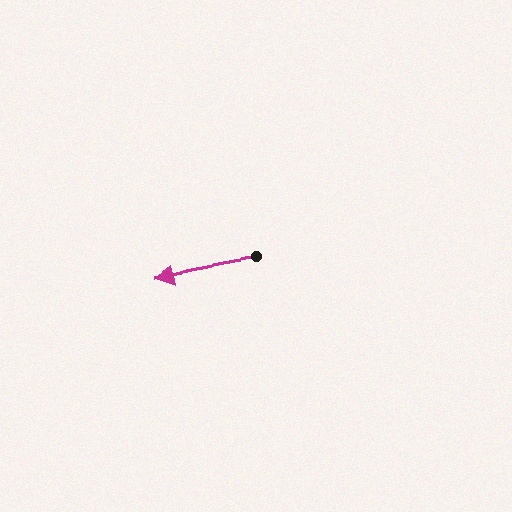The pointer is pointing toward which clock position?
Roughly 9 o'clock.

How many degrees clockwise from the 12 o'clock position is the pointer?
Approximately 259 degrees.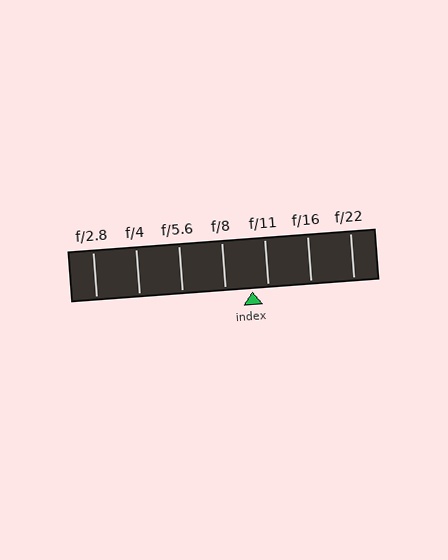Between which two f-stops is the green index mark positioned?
The index mark is between f/8 and f/11.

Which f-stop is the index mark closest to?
The index mark is closest to f/11.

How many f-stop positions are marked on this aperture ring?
There are 7 f-stop positions marked.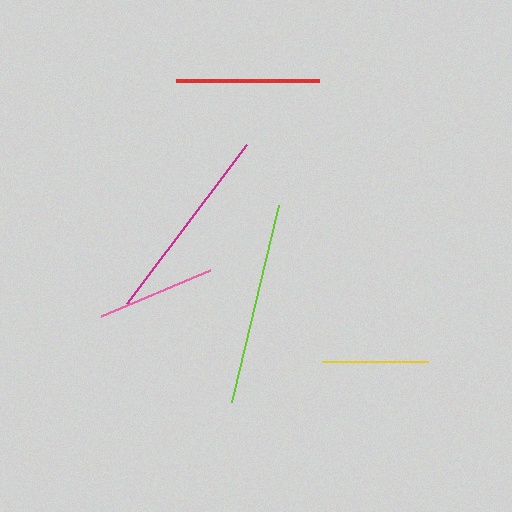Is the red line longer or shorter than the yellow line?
The red line is longer than the yellow line.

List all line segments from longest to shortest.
From longest to shortest: lime, magenta, red, pink, yellow.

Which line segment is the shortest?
The yellow line is the shortest at approximately 106 pixels.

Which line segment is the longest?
The lime line is the longest at approximately 202 pixels.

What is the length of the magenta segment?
The magenta segment is approximately 199 pixels long.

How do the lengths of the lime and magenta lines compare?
The lime and magenta lines are approximately the same length.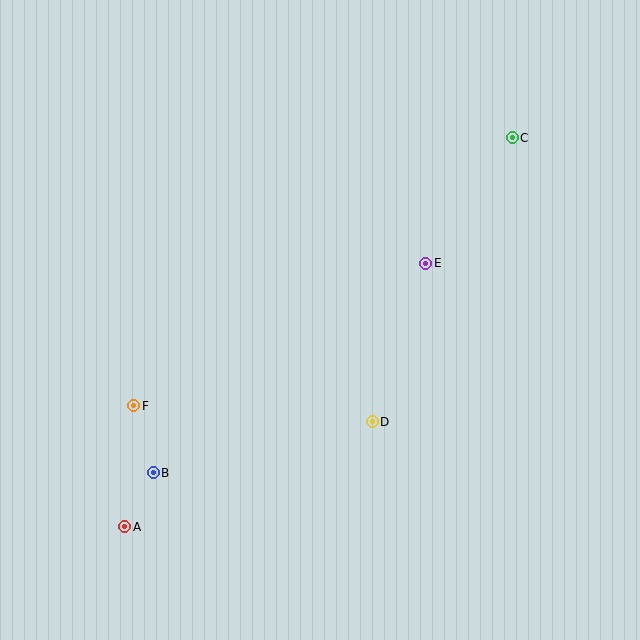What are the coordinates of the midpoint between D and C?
The midpoint between D and C is at (442, 280).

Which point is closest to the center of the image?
Point D at (372, 422) is closest to the center.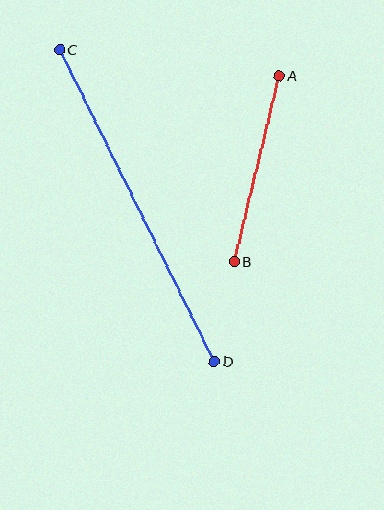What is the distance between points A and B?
The distance is approximately 191 pixels.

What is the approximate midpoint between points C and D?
The midpoint is at approximately (137, 205) pixels.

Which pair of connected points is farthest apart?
Points C and D are farthest apart.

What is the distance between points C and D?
The distance is approximately 348 pixels.